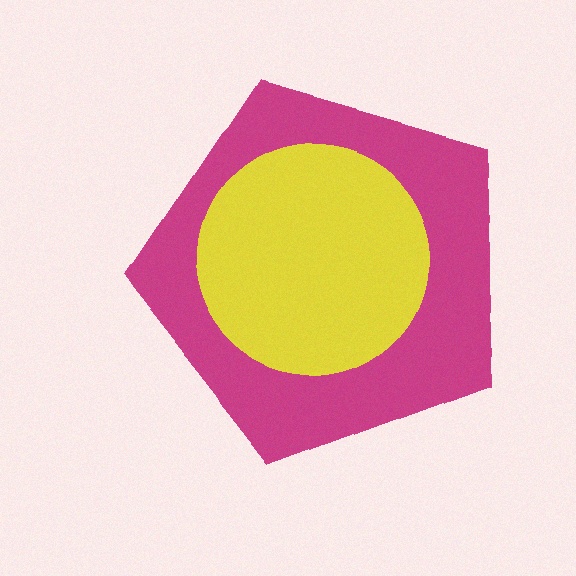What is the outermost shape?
The magenta pentagon.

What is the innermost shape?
The yellow circle.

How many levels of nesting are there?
2.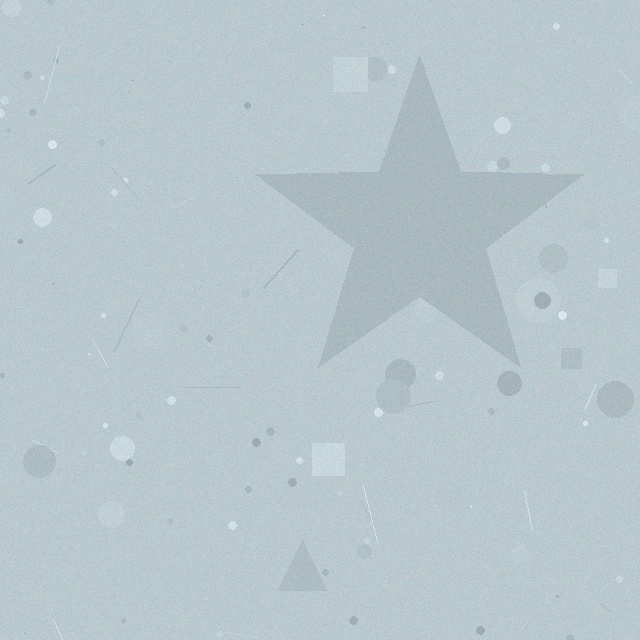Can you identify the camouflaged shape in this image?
The camouflaged shape is a star.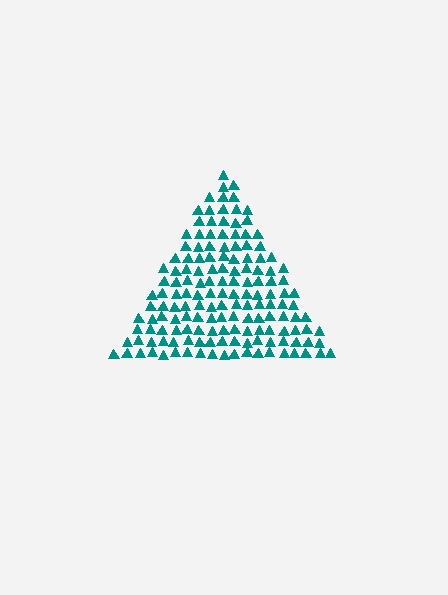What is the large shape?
The large shape is a triangle.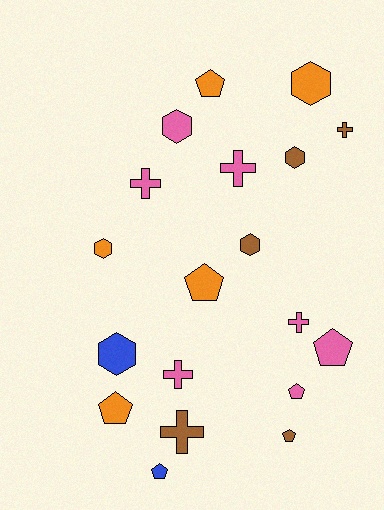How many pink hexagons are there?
There is 1 pink hexagon.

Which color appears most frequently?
Pink, with 7 objects.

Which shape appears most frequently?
Pentagon, with 7 objects.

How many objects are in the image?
There are 19 objects.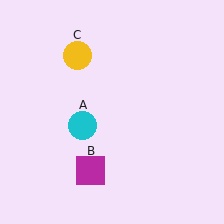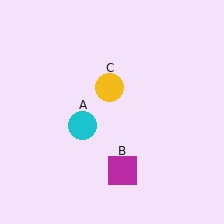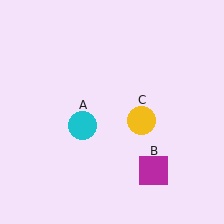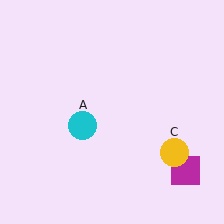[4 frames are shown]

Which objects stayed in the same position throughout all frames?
Cyan circle (object A) remained stationary.